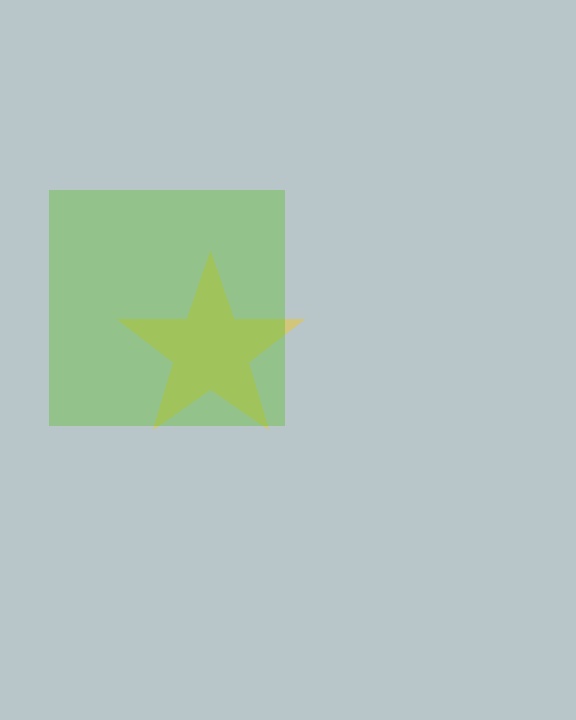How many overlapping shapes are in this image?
There are 2 overlapping shapes in the image.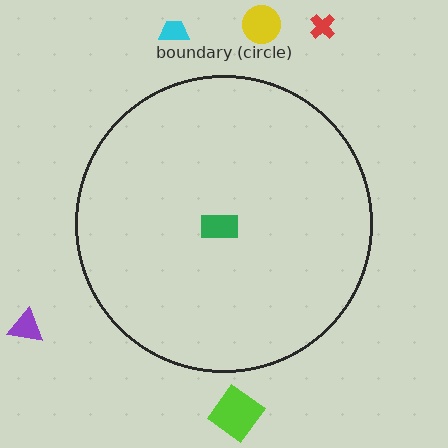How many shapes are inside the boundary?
1 inside, 5 outside.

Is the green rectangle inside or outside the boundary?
Inside.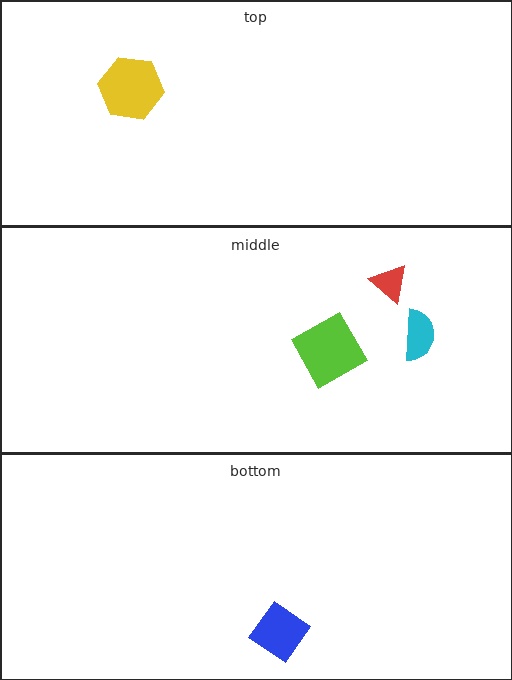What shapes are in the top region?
The yellow hexagon.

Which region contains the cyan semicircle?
The middle region.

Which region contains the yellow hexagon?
The top region.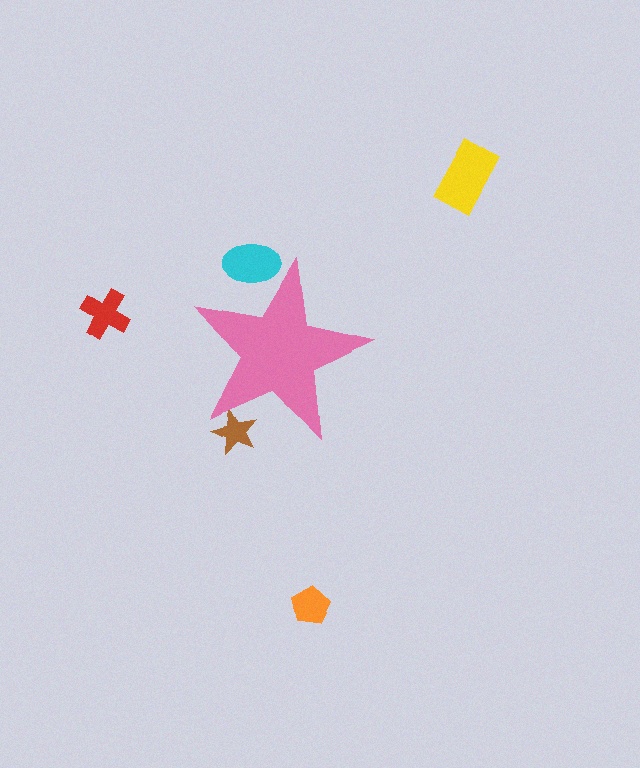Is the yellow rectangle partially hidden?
No, the yellow rectangle is fully visible.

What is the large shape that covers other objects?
A pink star.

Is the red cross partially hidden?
No, the red cross is fully visible.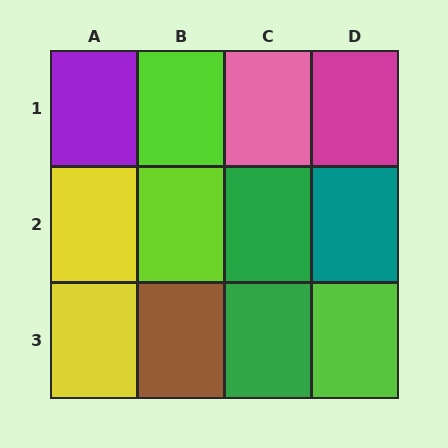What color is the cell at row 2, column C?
Green.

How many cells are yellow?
2 cells are yellow.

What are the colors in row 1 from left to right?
Purple, lime, pink, magenta.